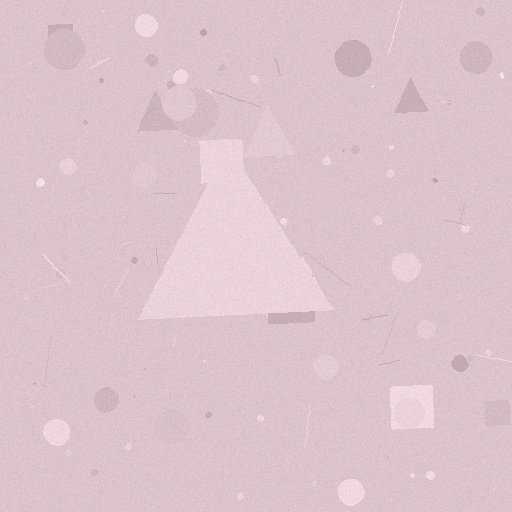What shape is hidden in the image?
A triangle is hidden in the image.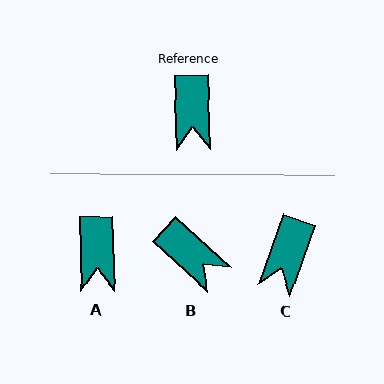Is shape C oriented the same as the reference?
No, it is off by about 21 degrees.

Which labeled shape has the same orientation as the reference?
A.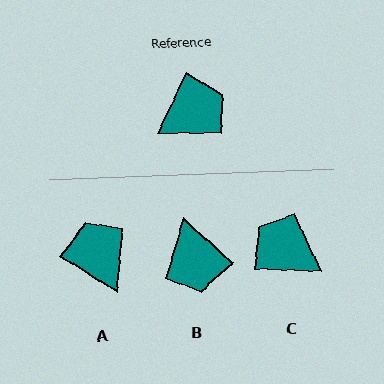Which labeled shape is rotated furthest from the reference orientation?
C, about 114 degrees away.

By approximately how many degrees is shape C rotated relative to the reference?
Approximately 114 degrees counter-clockwise.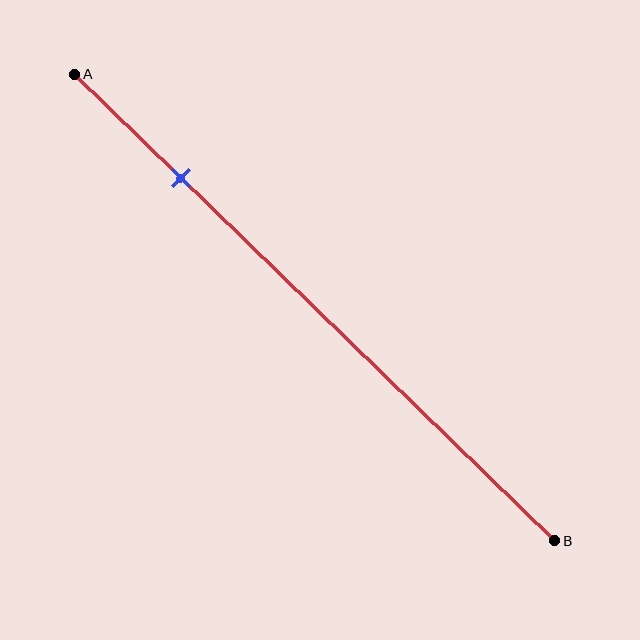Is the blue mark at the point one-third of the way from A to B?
No, the mark is at about 20% from A, not at the 33% one-third point.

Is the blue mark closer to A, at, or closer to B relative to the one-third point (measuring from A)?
The blue mark is closer to point A than the one-third point of segment AB.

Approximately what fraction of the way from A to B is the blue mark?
The blue mark is approximately 20% of the way from A to B.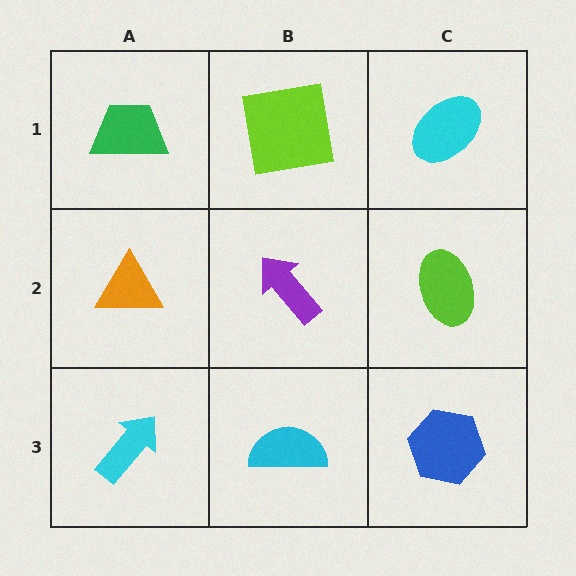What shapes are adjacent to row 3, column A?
An orange triangle (row 2, column A), a cyan semicircle (row 3, column B).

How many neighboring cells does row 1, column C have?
2.